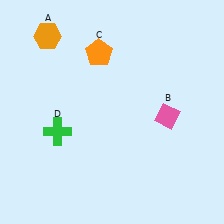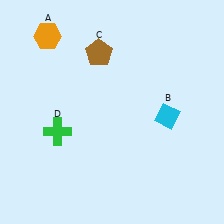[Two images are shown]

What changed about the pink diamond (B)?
In Image 1, B is pink. In Image 2, it changed to cyan.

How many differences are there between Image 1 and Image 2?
There are 2 differences between the two images.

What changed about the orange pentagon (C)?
In Image 1, C is orange. In Image 2, it changed to brown.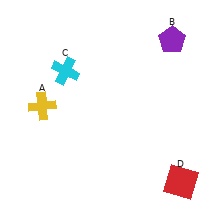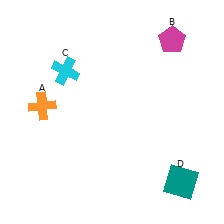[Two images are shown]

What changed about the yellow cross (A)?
In Image 1, A is yellow. In Image 2, it changed to orange.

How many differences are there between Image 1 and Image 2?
There are 3 differences between the two images.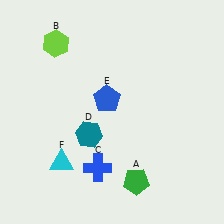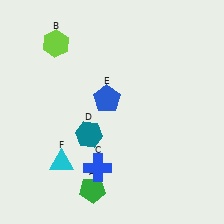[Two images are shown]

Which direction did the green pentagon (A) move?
The green pentagon (A) moved left.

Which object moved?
The green pentagon (A) moved left.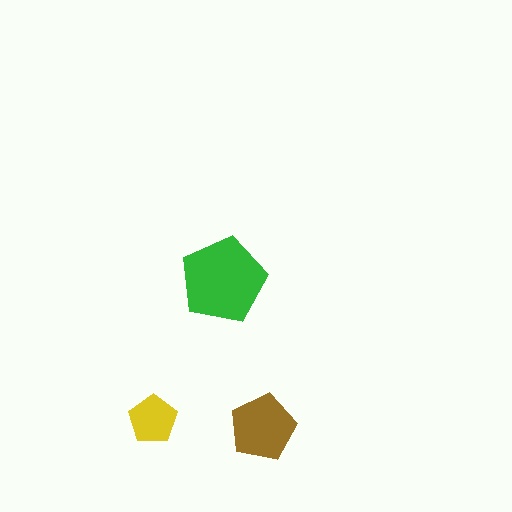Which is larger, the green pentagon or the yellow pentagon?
The green one.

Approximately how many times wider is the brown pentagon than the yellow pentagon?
About 1.5 times wider.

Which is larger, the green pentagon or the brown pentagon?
The green one.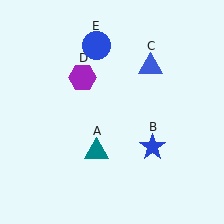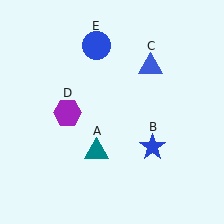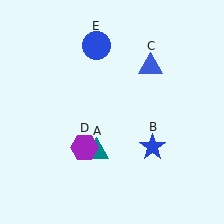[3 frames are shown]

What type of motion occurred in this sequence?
The purple hexagon (object D) rotated counterclockwise around the center of the scene.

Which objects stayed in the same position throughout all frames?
Teal triangle (object A) and blue star (object B) and blue triangle (object C) and blue circle (object E) remained stationary.